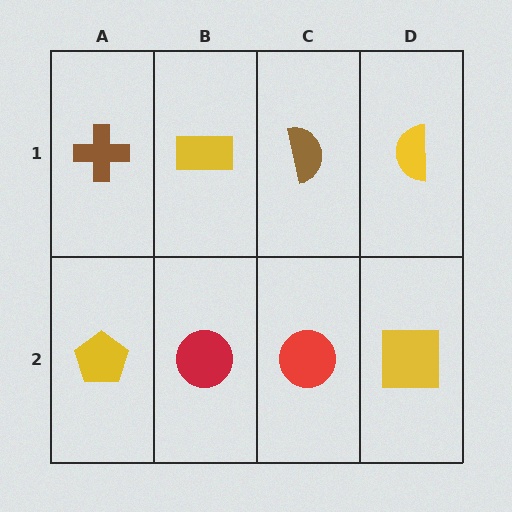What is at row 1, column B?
A yellow rectangle.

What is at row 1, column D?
A yellow semicircle.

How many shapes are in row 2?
4 shapes.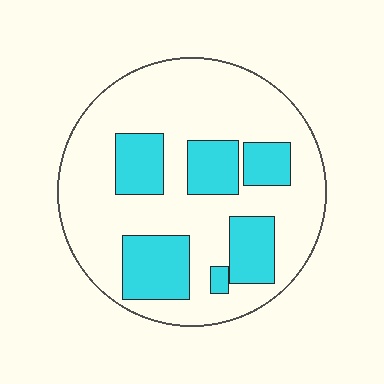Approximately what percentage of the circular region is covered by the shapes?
Approximately 30%.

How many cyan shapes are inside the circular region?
6.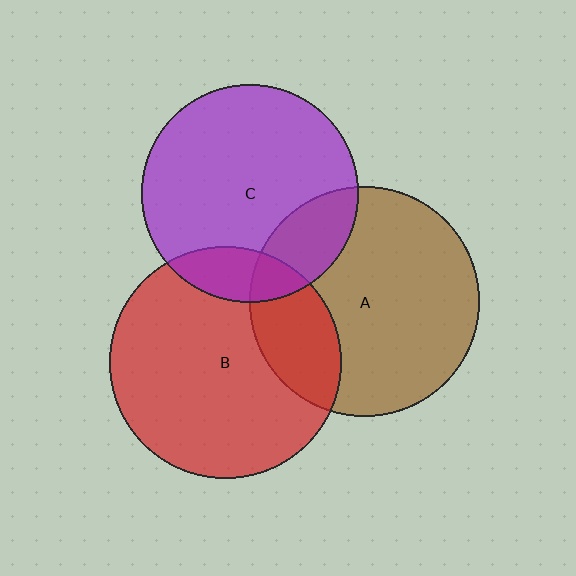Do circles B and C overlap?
Yes.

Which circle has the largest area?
Circle B (red).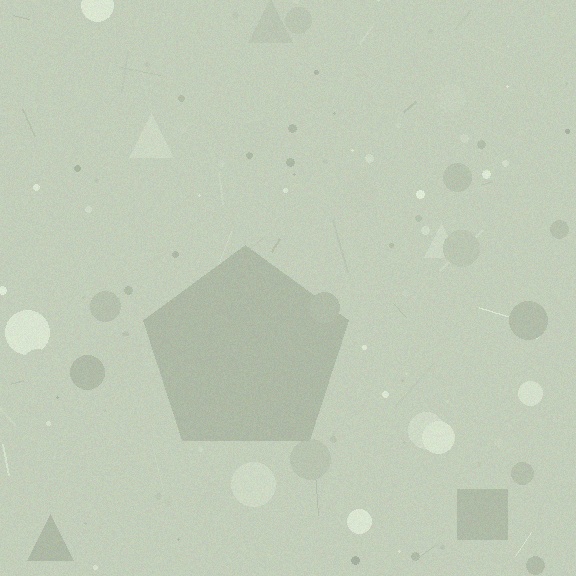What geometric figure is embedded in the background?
A pentagon is embedded in the background.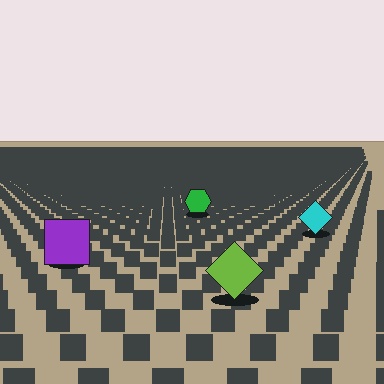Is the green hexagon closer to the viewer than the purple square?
No. The purple square is closer — you can tell from the texture gradient: the ground texture is coarser near it.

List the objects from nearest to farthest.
From nearest to farthest: the lime diamond, the purple square, the cyan diamond, the green hexagon.